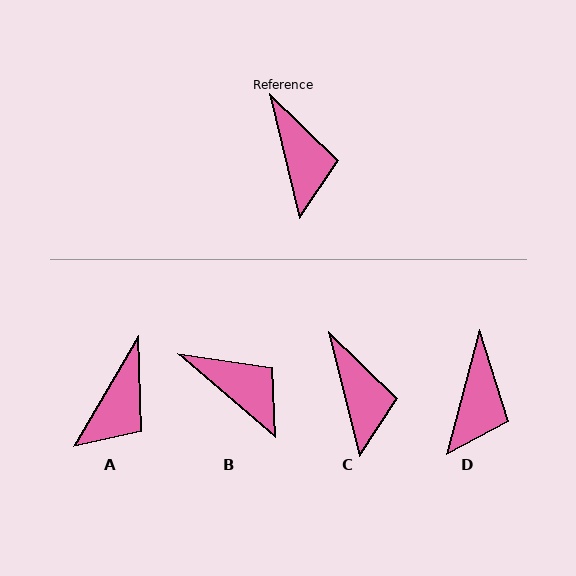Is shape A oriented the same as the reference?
No, it is off by about 44 degrees.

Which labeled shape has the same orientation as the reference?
C.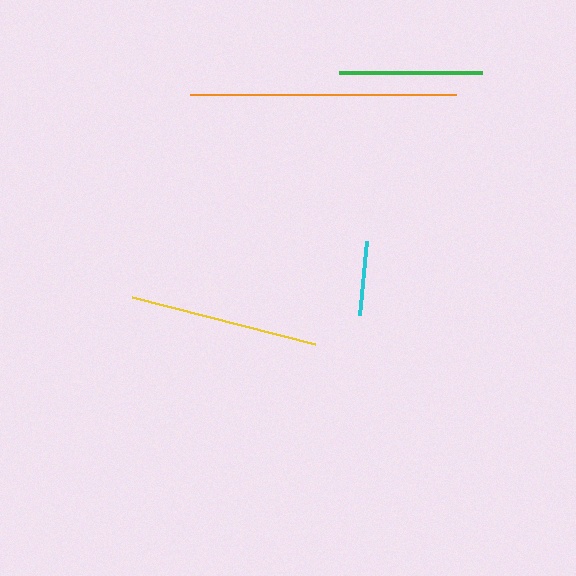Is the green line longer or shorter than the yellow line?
The yellow line is longer than the green line.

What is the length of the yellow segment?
The yellow segment is approximately 189 pixels long.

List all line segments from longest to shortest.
From longest to shortest: orange, yellow, green, cyan.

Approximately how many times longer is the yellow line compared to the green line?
The yellow line is approximately 1.3 times the length of the green line.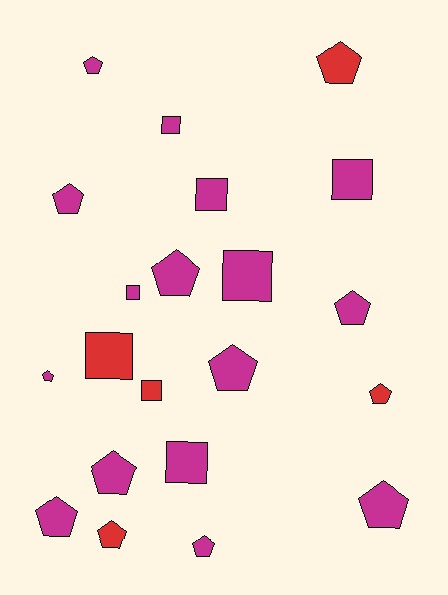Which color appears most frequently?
Magenta, with 16 objects.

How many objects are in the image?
There are 21 objects.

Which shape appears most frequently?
Pentagon, with 13 objects.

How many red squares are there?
There are 2 red squares.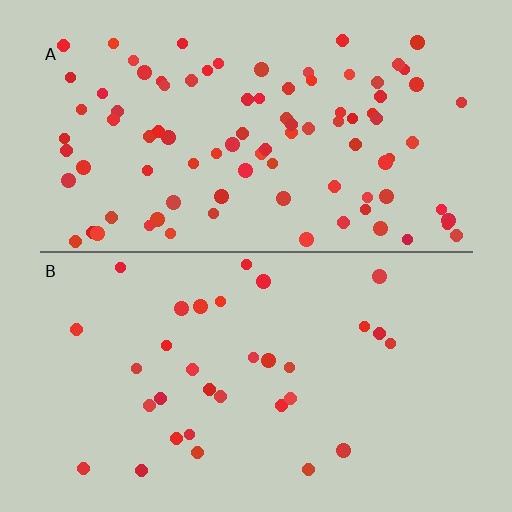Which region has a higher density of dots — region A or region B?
A (the top).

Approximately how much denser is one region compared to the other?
Approximately 2.8× — region A over region B.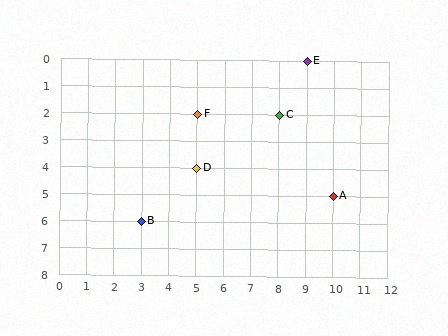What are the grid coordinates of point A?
Point A is at grid coordinates (10, 5).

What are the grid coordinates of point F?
Point F is at grid coordinates (5, 2).